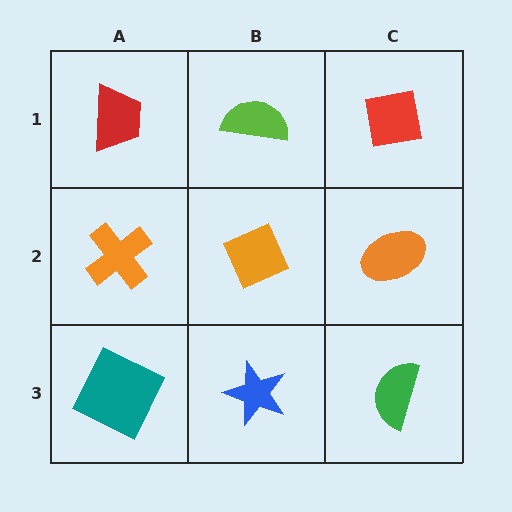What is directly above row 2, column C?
A red square.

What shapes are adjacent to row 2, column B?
A lime semicircle (row 1, column B), a blue star (row 3, column B), an orange cross (row 2, column A), an orange ellipse (row 2, column C).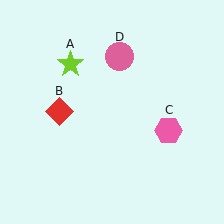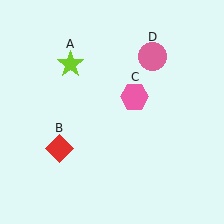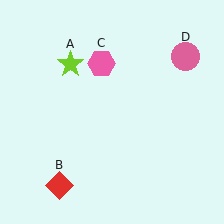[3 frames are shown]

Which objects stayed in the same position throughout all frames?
Lime star (object A) remained stationary.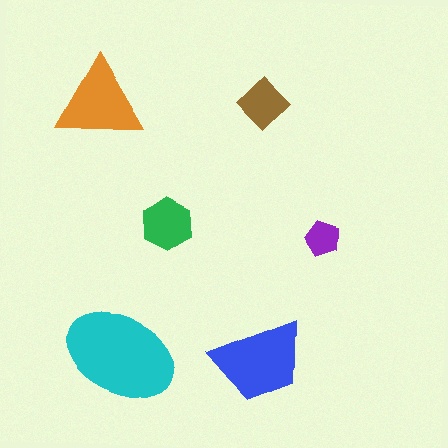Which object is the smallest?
The purple pentagon.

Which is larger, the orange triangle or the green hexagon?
The orange triangle.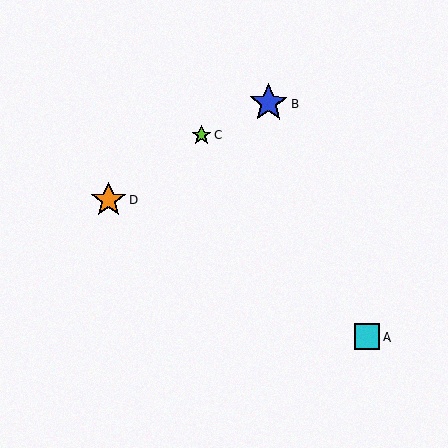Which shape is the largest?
The blue star (labeled B) is the largest.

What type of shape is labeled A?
Shape A is a cyan square.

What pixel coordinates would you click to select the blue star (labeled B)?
Click at (269, 103) to select the blue star B.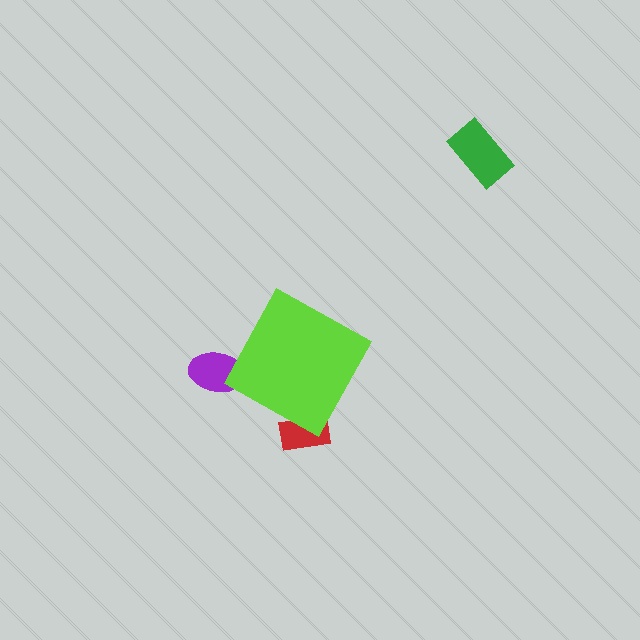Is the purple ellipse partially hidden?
Yes, the purple ellipse is partially hidden behind the lime diamond.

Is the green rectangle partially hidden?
No, the green rectangle is fully visible.